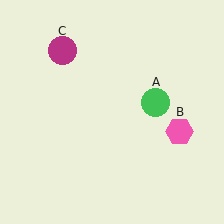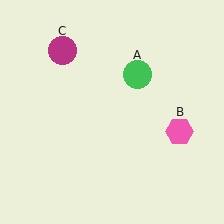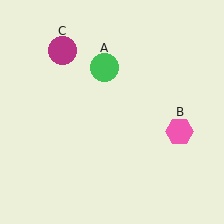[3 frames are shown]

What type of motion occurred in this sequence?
The green circle (object A) rotated counterclockwise around the center of the scene.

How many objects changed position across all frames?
1 object changed position: green circle (object A).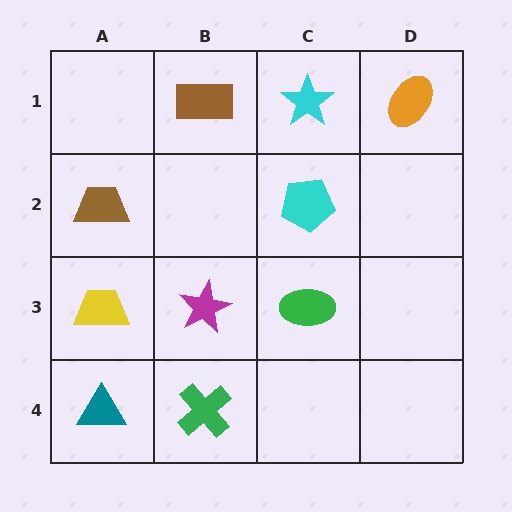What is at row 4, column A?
A teal triangle.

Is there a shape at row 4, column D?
No, that cell is empty.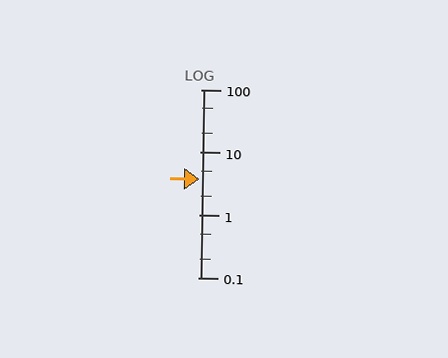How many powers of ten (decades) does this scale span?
The scale spans 3 decades, from 0.1 to 100.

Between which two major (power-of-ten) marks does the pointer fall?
The pointer is between 1 and 10.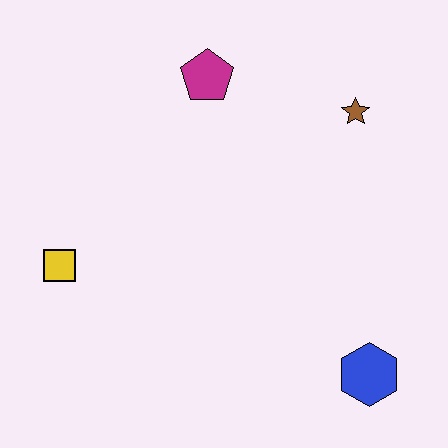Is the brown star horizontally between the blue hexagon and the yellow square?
Yes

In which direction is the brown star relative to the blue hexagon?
The brown star is above the blue hexagon.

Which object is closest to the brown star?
The magenta pentagon is closest to the brown star.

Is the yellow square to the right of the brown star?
No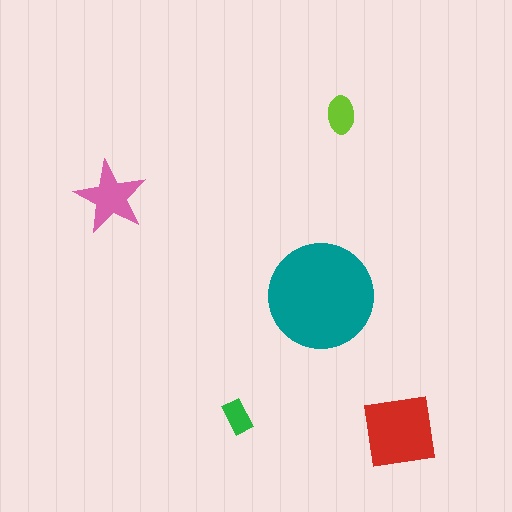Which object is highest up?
The lime ellipse is topmost.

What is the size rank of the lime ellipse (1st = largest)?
4th.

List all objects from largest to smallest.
The teal circle, the red square, the pink star, the lime ellipse, the green rectangle.